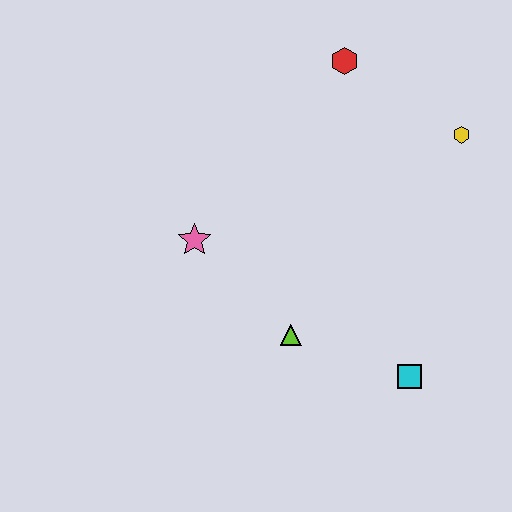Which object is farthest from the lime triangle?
The red hexagon is farthest from the lime triangle.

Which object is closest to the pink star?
The lime triangle is closest to the pink star.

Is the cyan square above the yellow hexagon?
No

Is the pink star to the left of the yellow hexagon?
Yes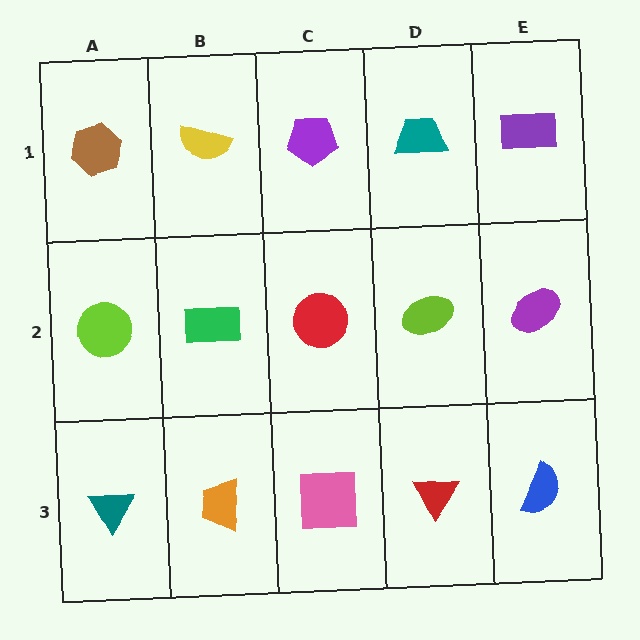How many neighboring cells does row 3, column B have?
3.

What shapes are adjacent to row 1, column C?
A red circle (row 2, column C), a yellow semicircle (row 1, column B), a teal trapezoid (row 1, column D).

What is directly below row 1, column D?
A lime ellipse.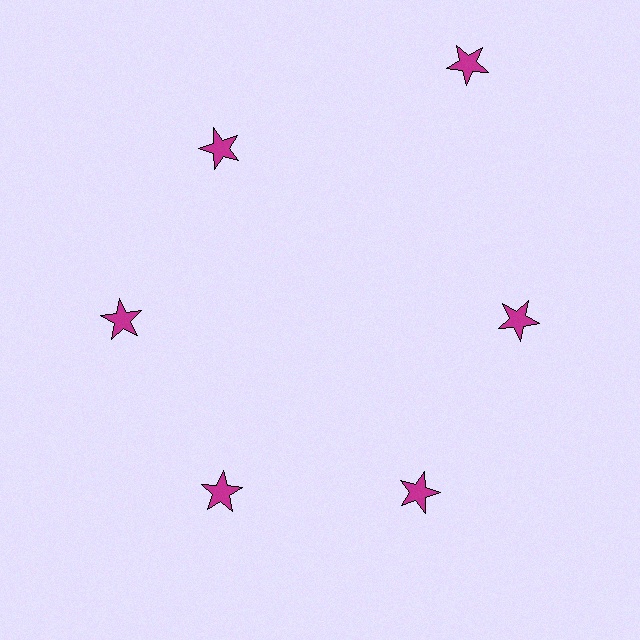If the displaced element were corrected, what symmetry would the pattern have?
It would have 6-fold rotational symmetry — the pattern would map onto itself every 60 degrees.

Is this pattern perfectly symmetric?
No. The 6 magenta stars are arranged in a ring, but one element near the 1 o'clock position is pushed outward from the center, breaking the 6-fold rotational symmetry.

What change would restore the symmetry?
The symmetry would be restored by moving it inward, back onto the ring so that all 6 stars sit at equal angles and equal distance from the center.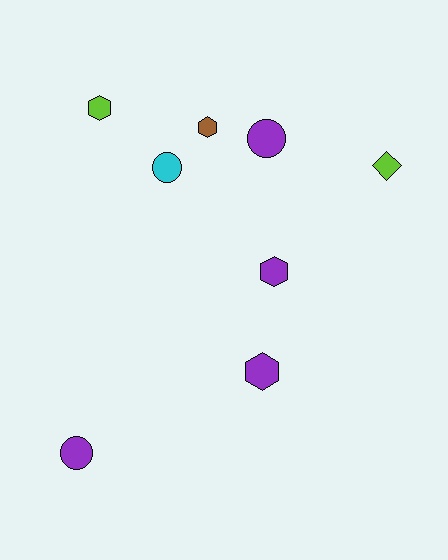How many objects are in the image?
There are 8 objects.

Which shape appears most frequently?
Hexagon, with 4 objects.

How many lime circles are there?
There are no lime circles.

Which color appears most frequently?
Purple, with 4 objects.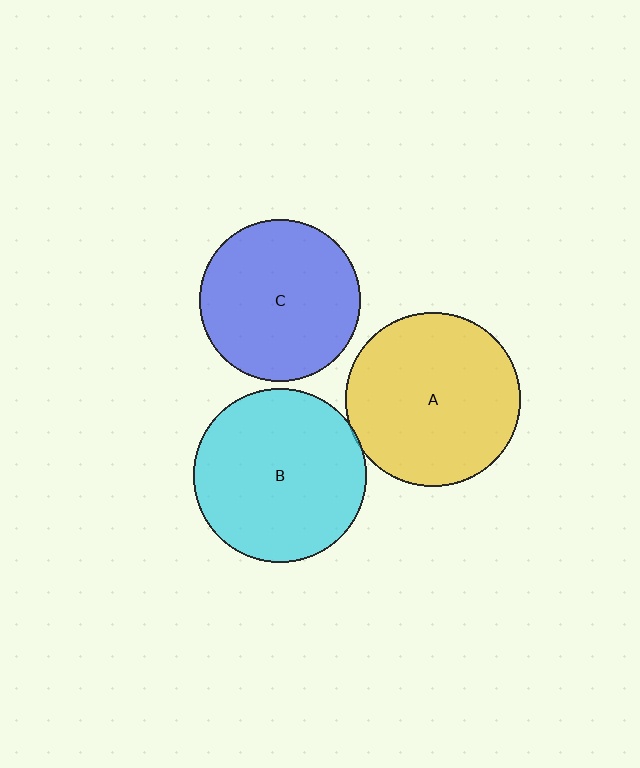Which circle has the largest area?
Circle A (yellow).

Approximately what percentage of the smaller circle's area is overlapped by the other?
Approximately 5%.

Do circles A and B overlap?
Yes.